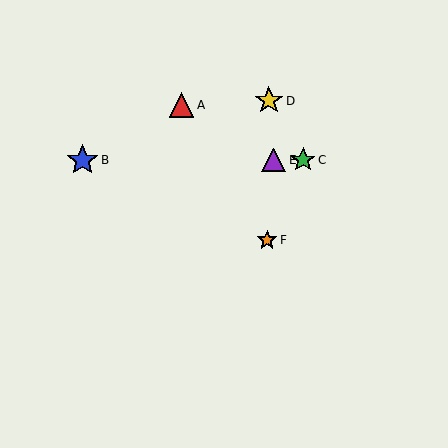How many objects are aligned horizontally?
3 objects (B, C, E) are aligned horizontally.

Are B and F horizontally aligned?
No, B is at y≈160 and F is at y≈240.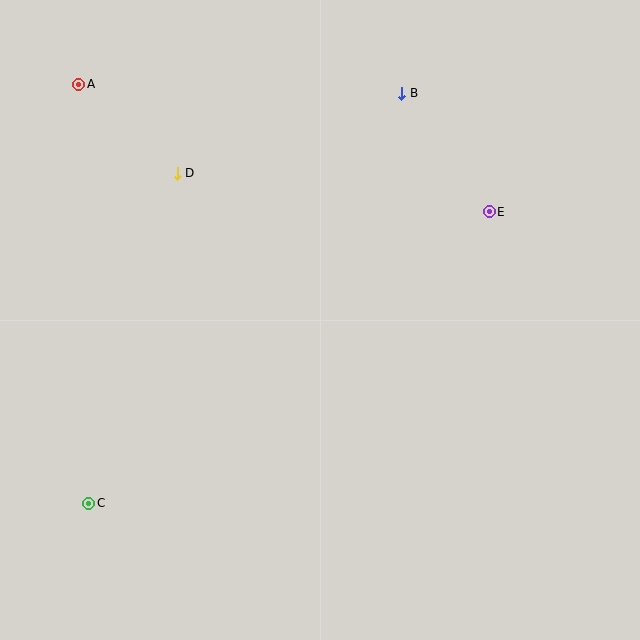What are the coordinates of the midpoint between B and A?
The midpoint between B and A is at (240, 89).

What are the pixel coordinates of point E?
Point E is at (489, 212).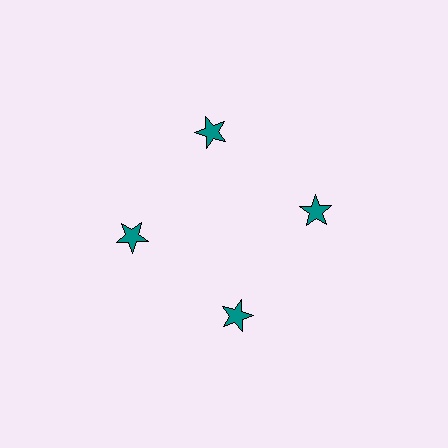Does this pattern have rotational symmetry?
Yes, this pattern has 4-fold rotational symmetry. It looks the same after rotating 90 degrees around the center.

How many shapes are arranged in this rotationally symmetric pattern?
There are 4 shapes, arranged in 4 groups of 1.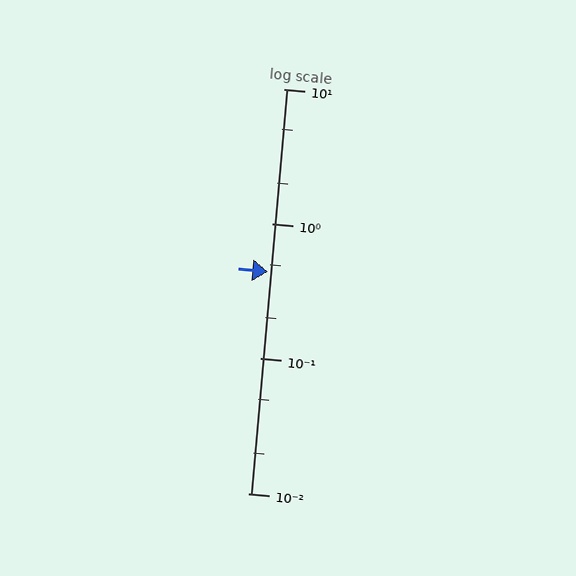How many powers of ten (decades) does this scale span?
The scale spans 3 decades, from 0.01 to 10.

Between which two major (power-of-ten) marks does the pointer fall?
The pointer is between 0.1 and 1.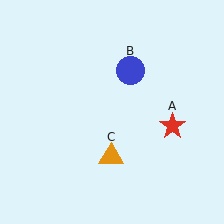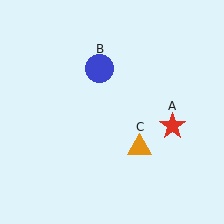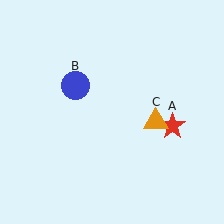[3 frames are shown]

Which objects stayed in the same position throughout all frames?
Red star (object A) remained stationary.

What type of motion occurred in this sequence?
The blue circle (object B), orange triangle (object C) rotated counterclockwise around the center of the scene.